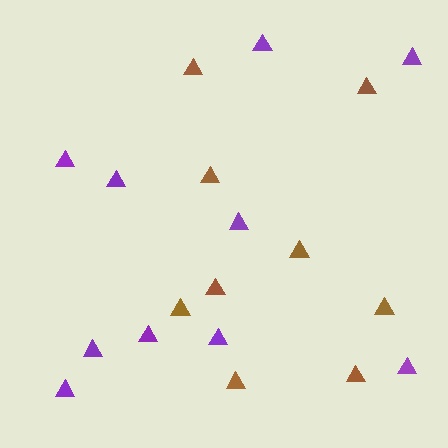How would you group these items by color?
There are 2 groups: one group of brown triangles (9) and one group of purple triangles (10).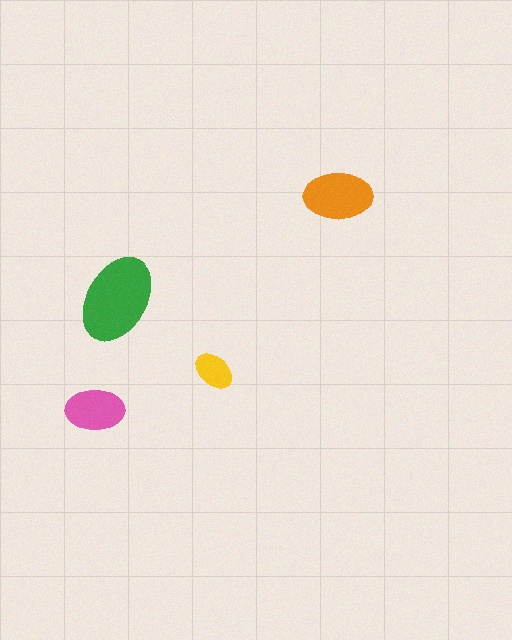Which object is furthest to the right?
The orange ellipse is rightmost.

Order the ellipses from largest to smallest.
the green one, the orange one, the pink one, the yellow one.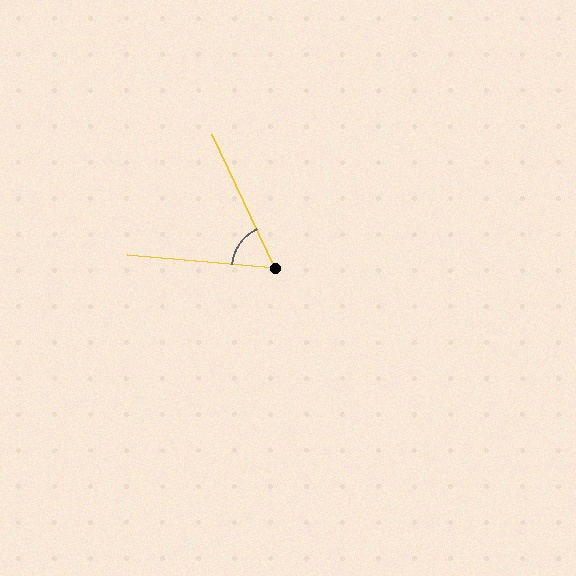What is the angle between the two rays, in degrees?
Approximately 60 degrees.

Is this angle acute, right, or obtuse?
It is acute.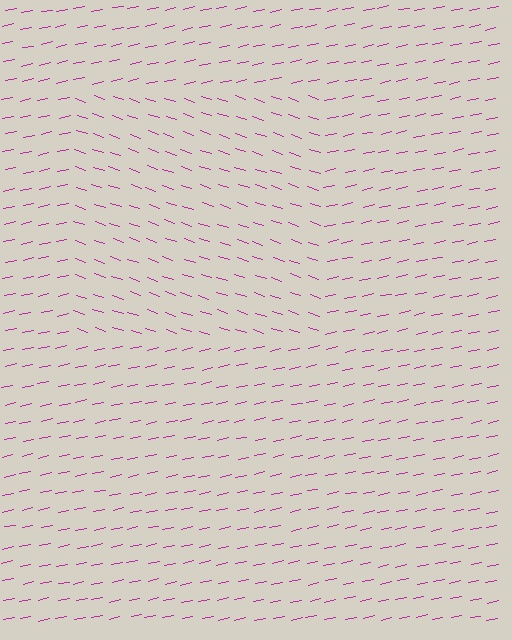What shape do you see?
I see a rectangle.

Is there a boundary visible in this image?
Yes, there is a texture boundary formed by a change in line orientation.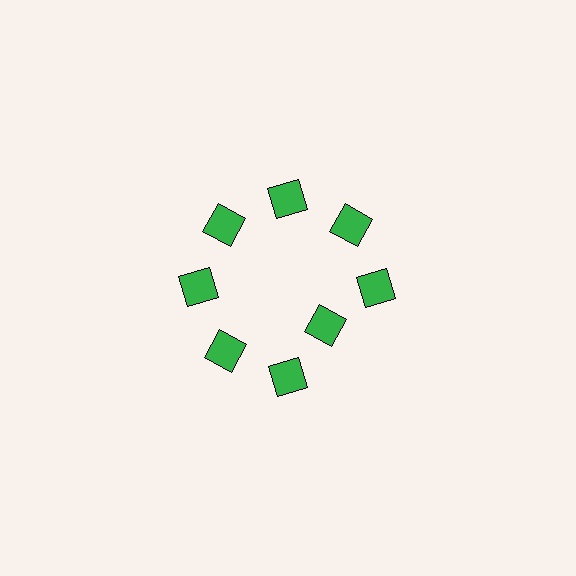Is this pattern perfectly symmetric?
No. The 8 green diamonds are arranged in a ring, but one element near the 4 o'clock position is pulled inward toward the center, breaking the 8-fold rotational symmetry.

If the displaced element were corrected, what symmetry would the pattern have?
It would have 8-fold rotational symmetry — the pattern would map onto itself every 45 degrees.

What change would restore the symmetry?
The symmetry would be restored by moving it outward, back onto the ring so that all 8 diamonds sit at equal angles and equal distance from the center.